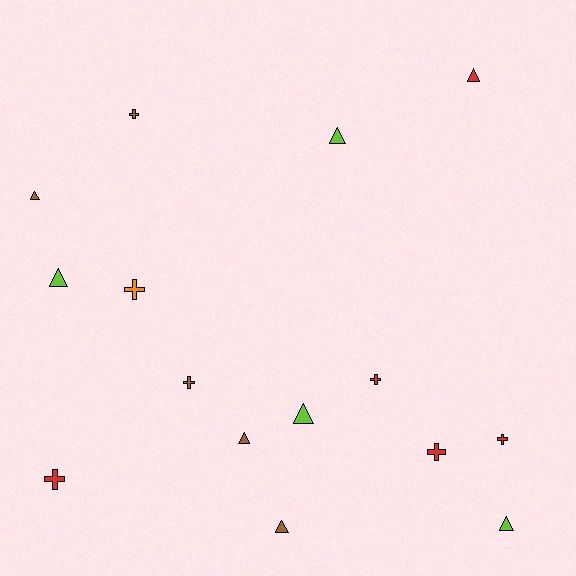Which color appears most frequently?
Red, with 5 objects.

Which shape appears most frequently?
Triangle, with 8 objects.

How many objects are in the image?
There are 15 objects.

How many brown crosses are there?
There are 2 brown crosses.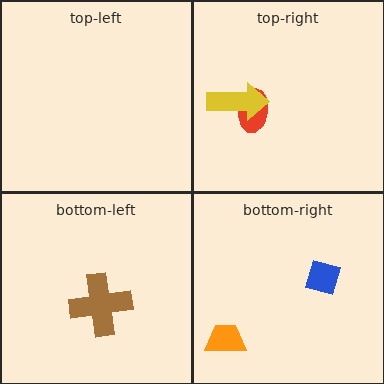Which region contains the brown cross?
The bottom-left region.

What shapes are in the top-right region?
The red ellipse, the yellow arrow.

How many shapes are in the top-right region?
2.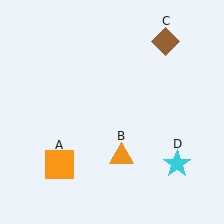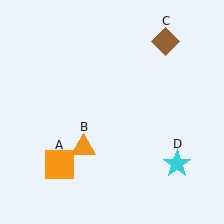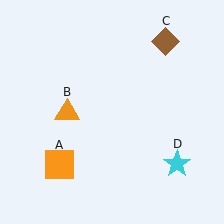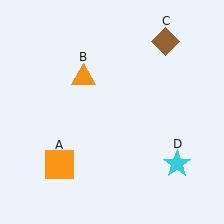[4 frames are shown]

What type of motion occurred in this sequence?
The orange triangle (object B) rotated clockwise around the center of the scene.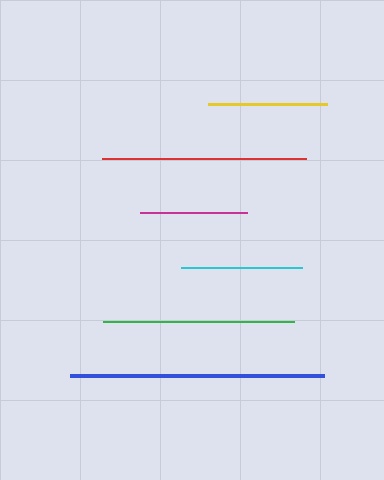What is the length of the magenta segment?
The magenta segment is approximately 106 pixels long.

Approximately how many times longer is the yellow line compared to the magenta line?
The yellow line is approximately 1.1 times the length of the magenta line.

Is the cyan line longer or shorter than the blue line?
The blue line is longer than the cyan line.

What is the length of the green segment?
The green segment is approximately 191 pixels long.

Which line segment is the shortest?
The magenta line is the shortest at approximately 106 pixels.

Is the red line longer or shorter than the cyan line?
The red line is longer than the cyan line.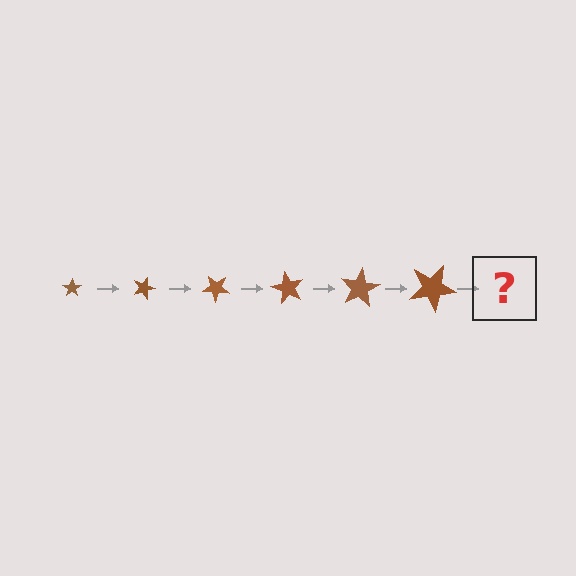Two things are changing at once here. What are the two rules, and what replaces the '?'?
The two rules are that the star grows larger each step and it rotates 20 degrees each step. The '?' should be a star, larger than the previous one and rotated 120 degrees from the start.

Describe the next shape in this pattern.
It should be a star, larger than the previous one and rotated 120 degrees from the start.